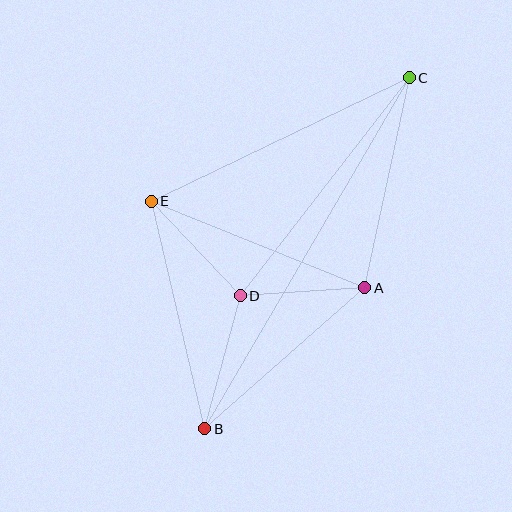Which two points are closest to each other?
Points A and D are closest to each other.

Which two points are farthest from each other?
Points B and C are farthest from each other.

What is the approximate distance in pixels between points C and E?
The distance between C and E is approximately 286 pixels.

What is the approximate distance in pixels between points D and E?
The distance between D and E is approximately 130 pixels.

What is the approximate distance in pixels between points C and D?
The distance between C and D is approximately 276 pixels.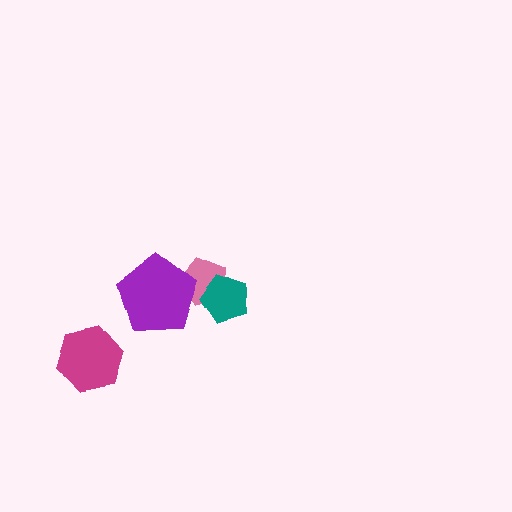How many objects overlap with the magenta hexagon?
0 objects overlap with the magenta hexagon.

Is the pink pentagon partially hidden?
Yes, it is partially covered by another shape.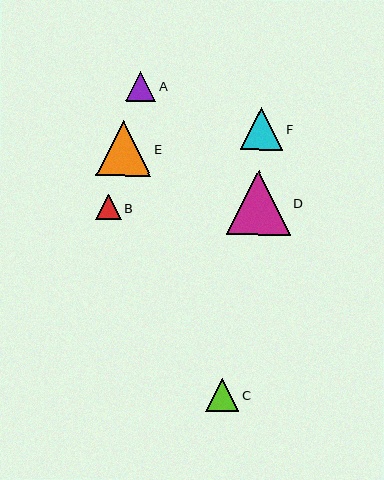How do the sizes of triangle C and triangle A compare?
Triangle C and triangle A are approximately the same size.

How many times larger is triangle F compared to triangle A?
Triangle F is approximately 1.4 times the size of triangle A.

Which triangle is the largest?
Triangle D is the largest with a size of approximately 64 pixels.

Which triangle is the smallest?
Triangle B is the smallest with a size of approximately 26 pixels.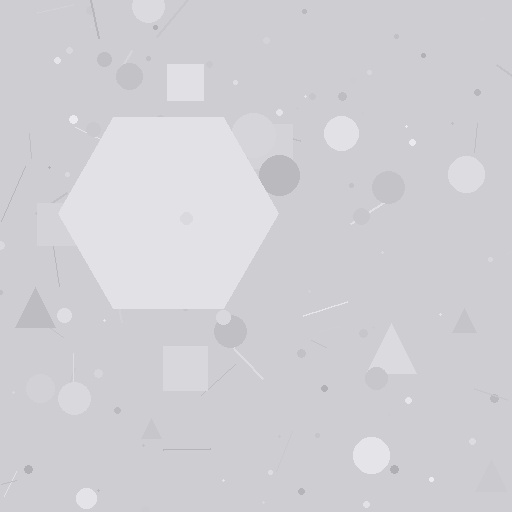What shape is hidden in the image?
A hexagon is hidden in the image.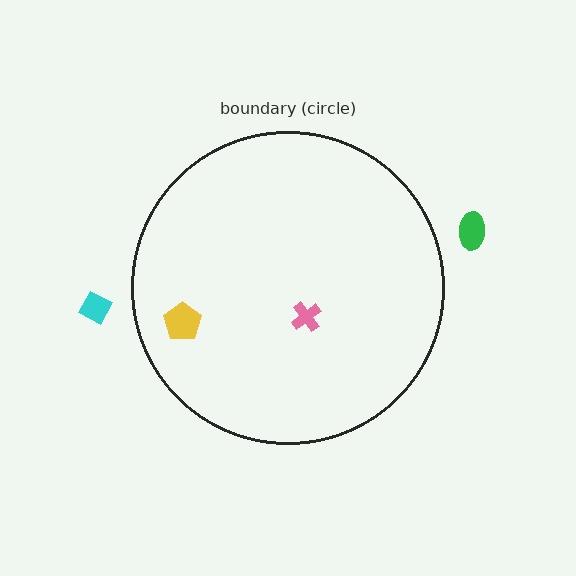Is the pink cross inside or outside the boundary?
Inside.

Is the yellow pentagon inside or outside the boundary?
Inside.